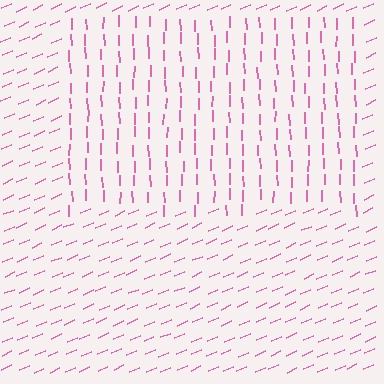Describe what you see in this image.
The image is filled with small pink line segments. A rectangle region in the image has lines oriented differently from the surrounding lines, creating a visible texture boundary.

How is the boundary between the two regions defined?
The boundary is defined purely by a change in line orientation (approximately 68 degrees difference). All lines are the same color and thickness.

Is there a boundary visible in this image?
Yes, there is a texture boundary formed by a change in line orientation.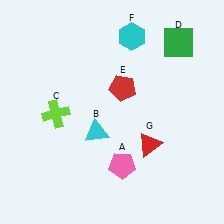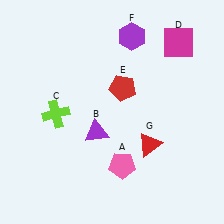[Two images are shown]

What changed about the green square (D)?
In Image 1, D is green. In Image 2, it changed to magenta.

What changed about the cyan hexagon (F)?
In Image 1, F is cyan. In Image 2, it changed to purple.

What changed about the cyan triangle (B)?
In Image 1, B is cyan. In Image 2, it changed to purple.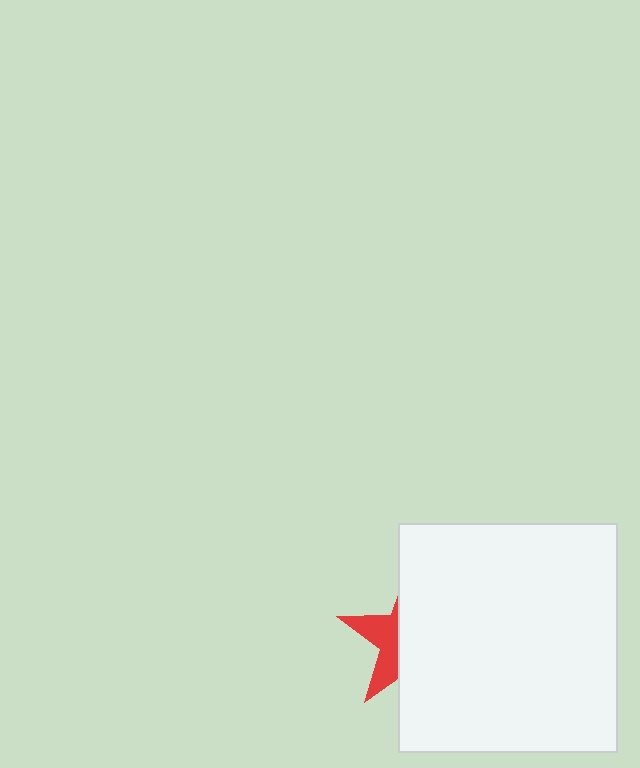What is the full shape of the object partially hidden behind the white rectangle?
The partially hidden object is a red star.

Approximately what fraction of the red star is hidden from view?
Roughly 67% of the red star is hidden behind the white rectangle.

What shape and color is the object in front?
The object in front is a white rectangle.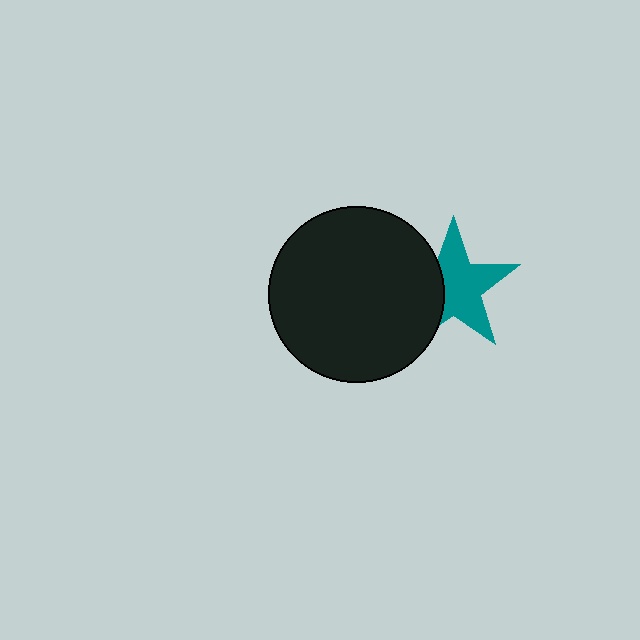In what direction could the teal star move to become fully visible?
The teal star could move right. That would shift it out from behind the black circle entirely.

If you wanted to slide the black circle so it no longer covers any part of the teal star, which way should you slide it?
Slide it left — that is the most direct way to separate the two shapes.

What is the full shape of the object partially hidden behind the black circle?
The partially hidden object is a teal star.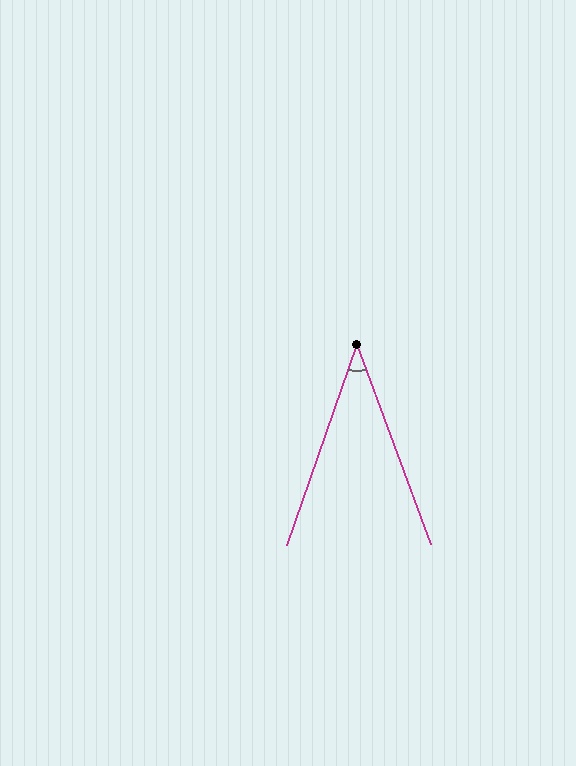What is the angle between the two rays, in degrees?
Approximately 40 degrees.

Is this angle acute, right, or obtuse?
It is acute.